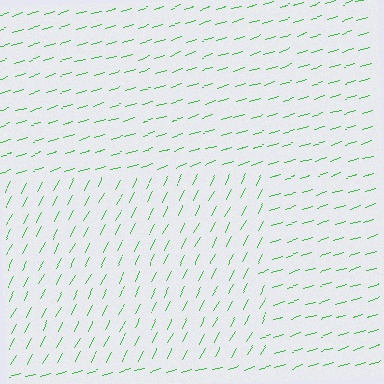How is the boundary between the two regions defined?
The boundary is defined purely by a change in line orientation (approximately 45 degrees difference). All lines are the same color and thickness.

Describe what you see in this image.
The image is filled with small green line segments. A rectangle region in the image has lines oriented differently from the surrounding lines, creating a visible texture boundary.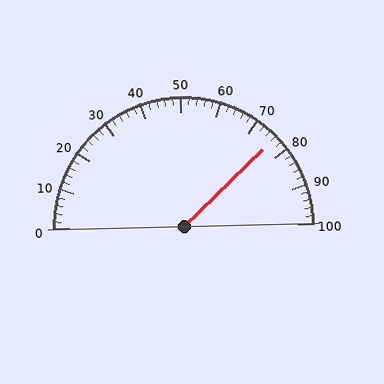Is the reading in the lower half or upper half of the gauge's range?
The reading is in the upper half of the range (0 to 100).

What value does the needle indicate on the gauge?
The needle indicates approximately 76.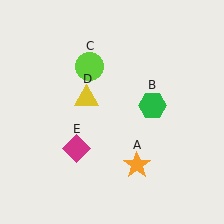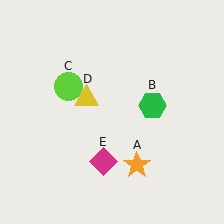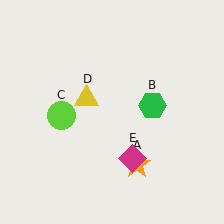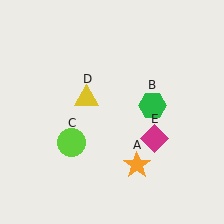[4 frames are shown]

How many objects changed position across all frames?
2 objects changed position: lime circle (object C), magenta diamond (object E).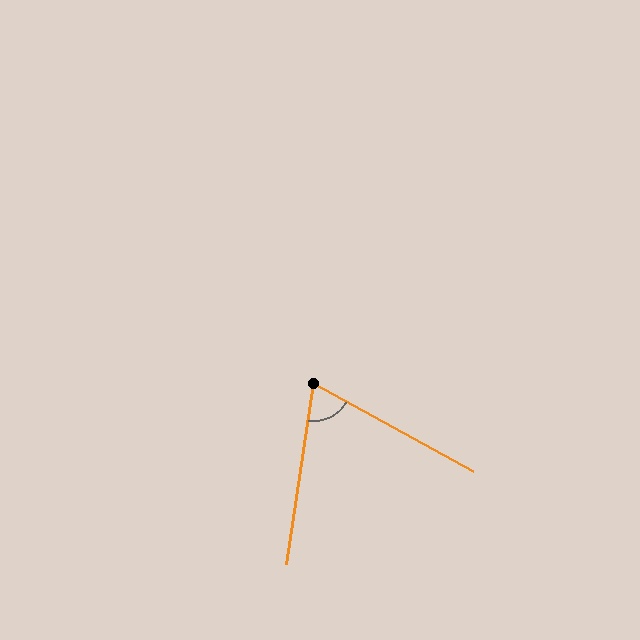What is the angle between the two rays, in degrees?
Approximately 70 degrees.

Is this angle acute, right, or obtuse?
It is acute.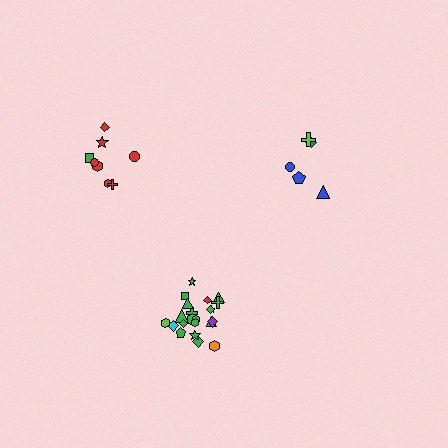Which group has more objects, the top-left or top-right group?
The top-left group.